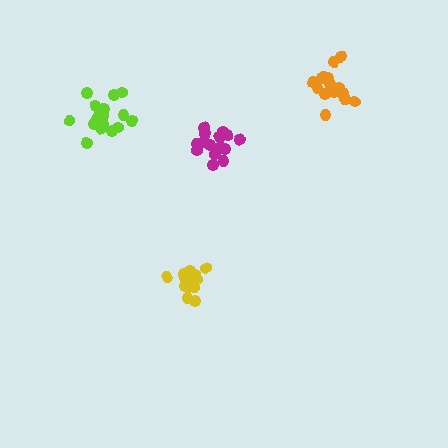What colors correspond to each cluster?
The clusters are colored: yellow, lime, magenta, orange.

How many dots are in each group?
Group 1: 15 dots, Group 2: 19 dots, Group 3: 16 dots, Group 4: 17 dots (67 total).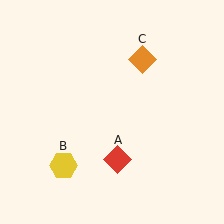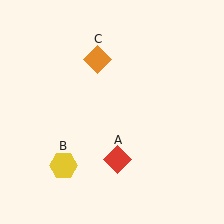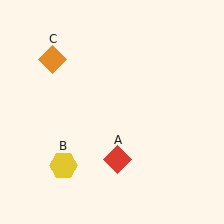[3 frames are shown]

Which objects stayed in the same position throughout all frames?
Red diamond (object A) and yellow hexagon (object B) remained stationary.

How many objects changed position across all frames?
1 object changed position: orange diamond (object C).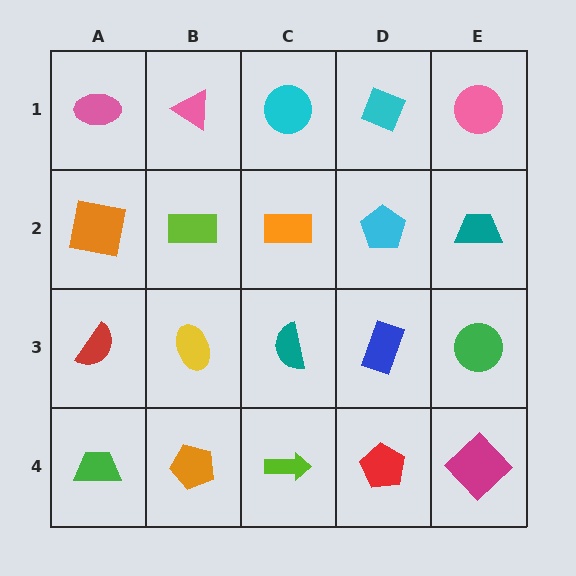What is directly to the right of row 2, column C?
A cyan pentagon.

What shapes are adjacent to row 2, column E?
A pink circle (row 1, column E), a green circle (row 3, column E), a cyan pentagon (row 2, column D).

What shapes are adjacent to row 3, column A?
An orange square (row 2, column A), a green trapezoid (row 4, column A), a yellow ellipse (row 3, column B).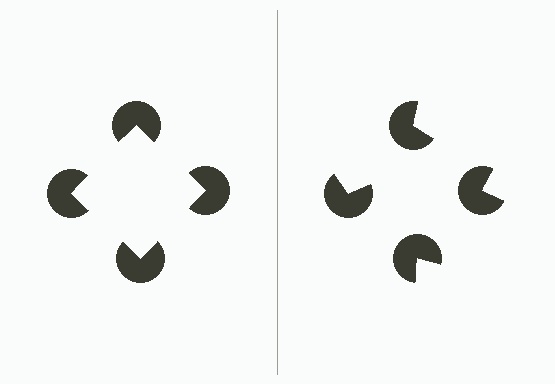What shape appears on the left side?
An illusory square.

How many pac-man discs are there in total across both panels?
8 — 4 on each side.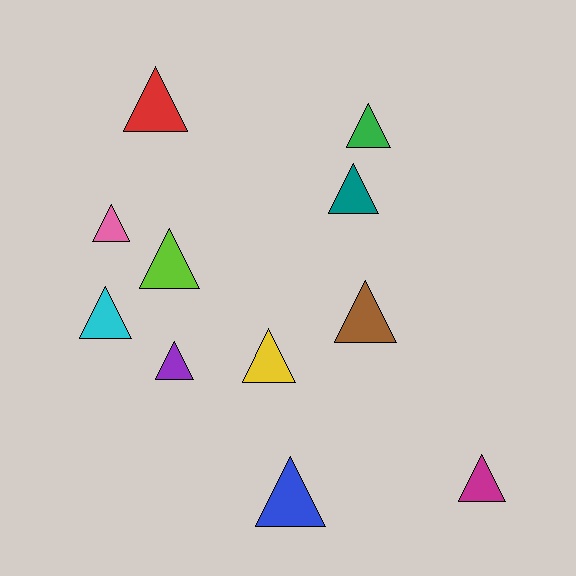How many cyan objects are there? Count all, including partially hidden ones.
There is 1 cyan object.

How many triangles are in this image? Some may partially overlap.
There are 11 triangles.